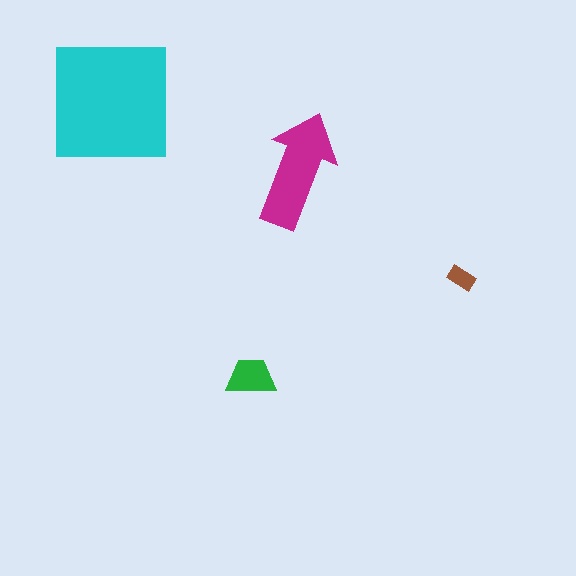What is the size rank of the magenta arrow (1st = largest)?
2nd.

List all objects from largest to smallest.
The cyan square, the magenta arrow, the green trapezoid, the brown rectangle.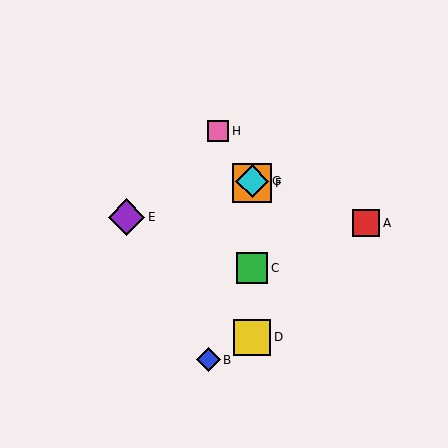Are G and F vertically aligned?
Yes, both are at x≈252.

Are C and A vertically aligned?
No, C is at x≈252 and A is at x≈366.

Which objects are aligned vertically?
Objects C, D, F, G are aligned vertically.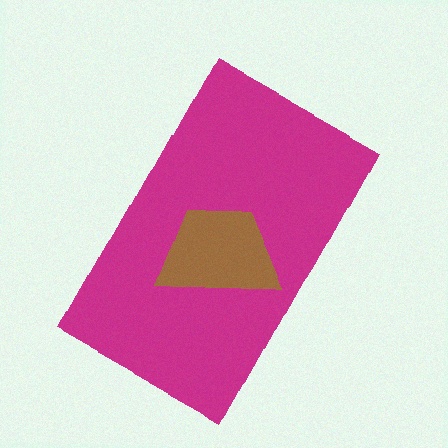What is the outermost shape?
The magenta rectangle.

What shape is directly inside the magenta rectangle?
The brown trapezoid.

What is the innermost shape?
The brown trapezoid.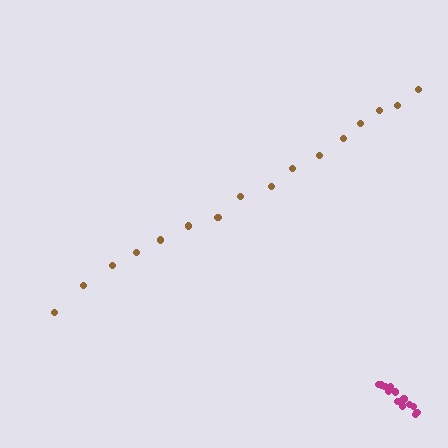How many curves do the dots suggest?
There are 2 distinct paths.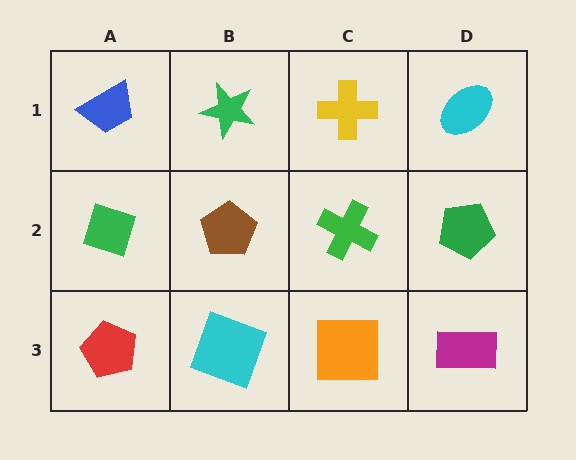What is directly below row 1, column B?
A brown pentagon.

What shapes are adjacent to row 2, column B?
A green star (row 1, column B), a cyan square (row 3, column B), a green diamond (row 2, column A), a green cross (row 2, column C).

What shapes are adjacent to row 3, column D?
A green pentagon (row 2, column D), an orange square (row 3, column C).